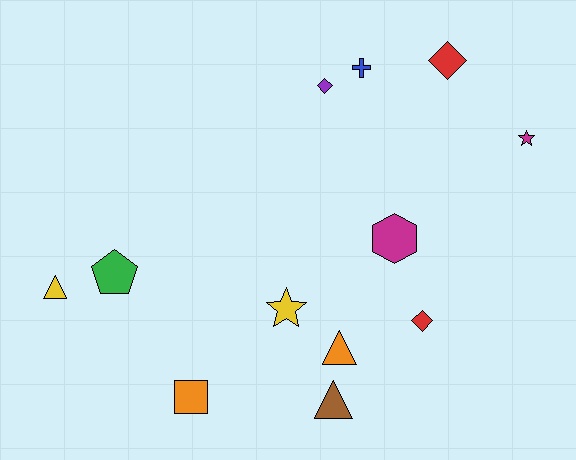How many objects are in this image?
There are 12 objects.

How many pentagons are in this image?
There is 1 pentagon.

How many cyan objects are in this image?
There are no cyan objects.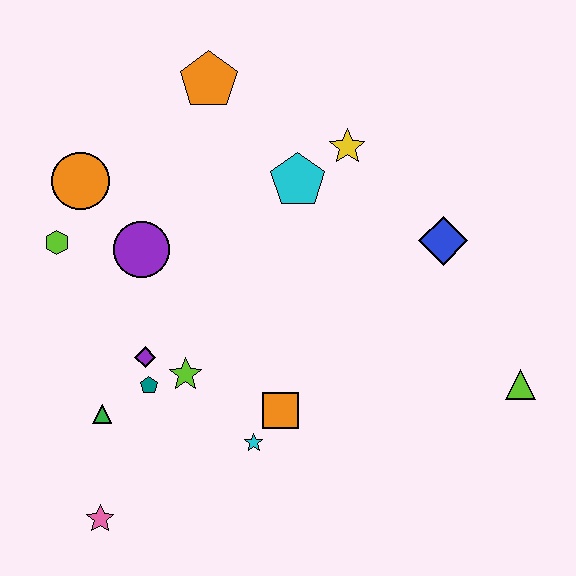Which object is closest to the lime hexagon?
The orange circle is closest to the lime hexagon.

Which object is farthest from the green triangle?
The lime triangle is farthest from the green triangle.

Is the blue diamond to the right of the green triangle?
Yes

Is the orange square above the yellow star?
No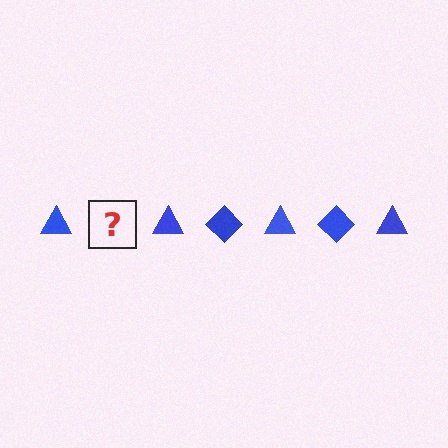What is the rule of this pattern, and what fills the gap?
The rule is that the pattern cycles through triangle, diamond shapes in blue. The gap should be filled with a blue diamond.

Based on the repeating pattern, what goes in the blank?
The blank should be a blue diamond.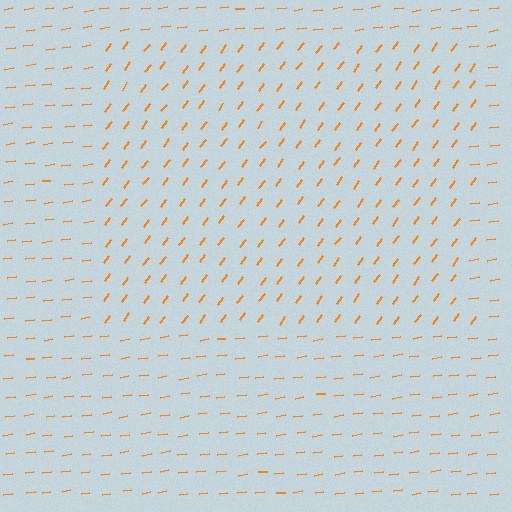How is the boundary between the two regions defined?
The boundary is defined purely by a change in line orientation (approximately 45 degrees difference). All lines are the same color and thickness.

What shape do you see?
I see a rectangle.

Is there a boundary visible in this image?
Yes, there is a texture boundary formed by a change in line orientation.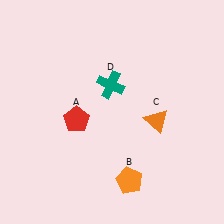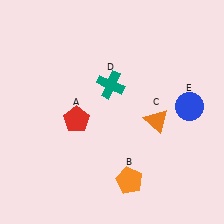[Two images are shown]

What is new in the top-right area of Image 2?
A blue circle (E) was added in the top-right area of Image 2.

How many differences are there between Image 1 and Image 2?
There is 1 difference between the two images.